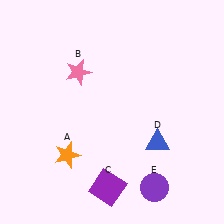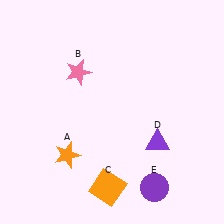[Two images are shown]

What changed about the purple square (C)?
In Image 1, C is purple. In Image 2, it changed to orange.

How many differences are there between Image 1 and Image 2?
There are 2 differences between the two images.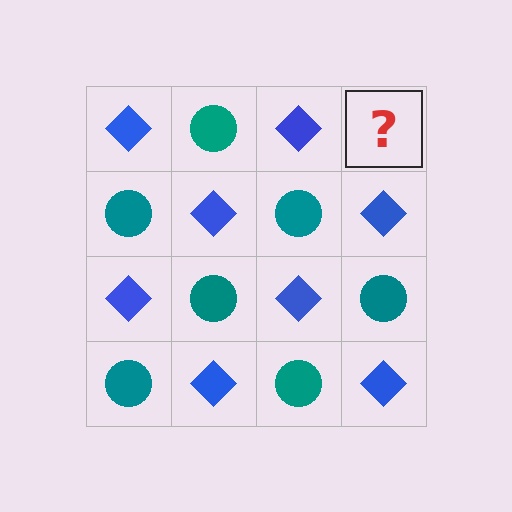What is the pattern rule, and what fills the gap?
The rule is that it alternates blue diamond and teal circle in a checkerboard pattern. The gap should be filled with a teal circle.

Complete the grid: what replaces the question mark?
The question mark should be replaced with a teal circle.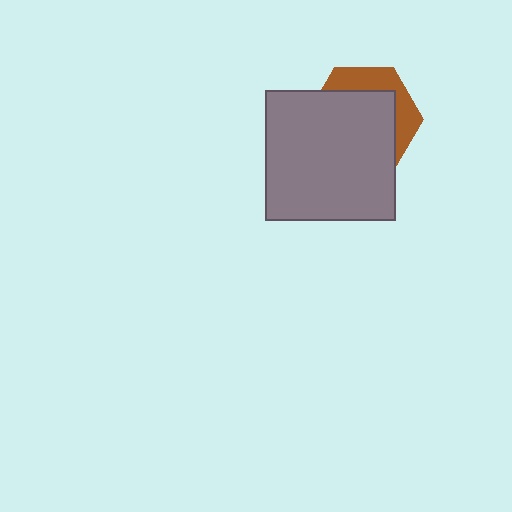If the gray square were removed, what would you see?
You would see the complete brown hexagon.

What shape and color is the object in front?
The object in front is a gray square.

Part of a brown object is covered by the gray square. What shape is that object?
It is a hexagon.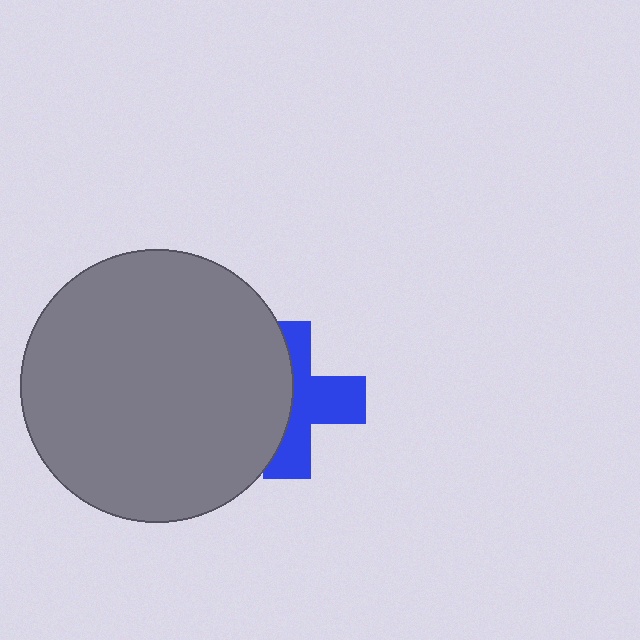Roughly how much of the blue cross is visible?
About half of it is visible (roughly 53%).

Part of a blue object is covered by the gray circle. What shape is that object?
It is a cross.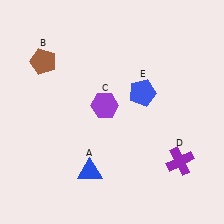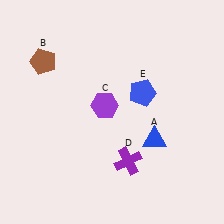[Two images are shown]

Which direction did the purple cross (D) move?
The purple cross (D) moved left.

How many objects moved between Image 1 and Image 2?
2 objects moved between the two images.